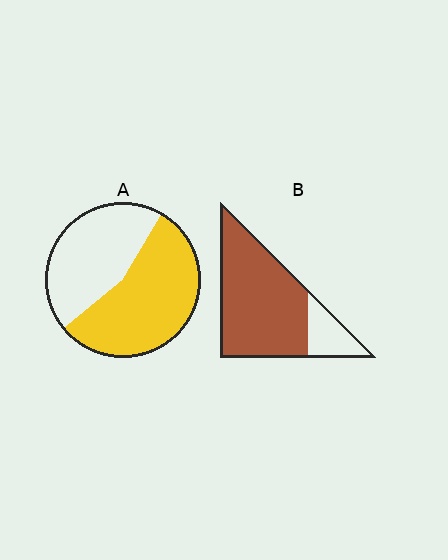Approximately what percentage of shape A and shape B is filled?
A is approximately 55% and B is approximately 80%.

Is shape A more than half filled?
Yes.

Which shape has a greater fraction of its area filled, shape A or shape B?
Shape B.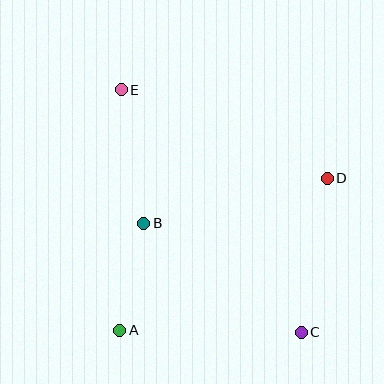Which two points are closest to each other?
Points A and B are closest to each other.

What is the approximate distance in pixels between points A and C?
The distance between A and C is approximately 181 pixels.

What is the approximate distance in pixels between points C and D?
The distance between C and D is approximately 156 pixels.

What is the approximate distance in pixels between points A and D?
The distance between A and D is approximately 257 pixels.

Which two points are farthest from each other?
Points C and E are farthest from each other.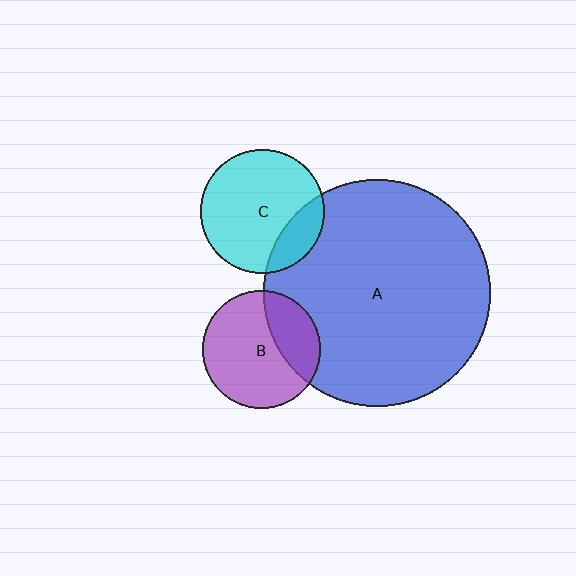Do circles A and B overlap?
Yes.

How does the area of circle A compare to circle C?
Approximately 3.4 times.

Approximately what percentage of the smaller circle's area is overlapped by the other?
Approximately 30%.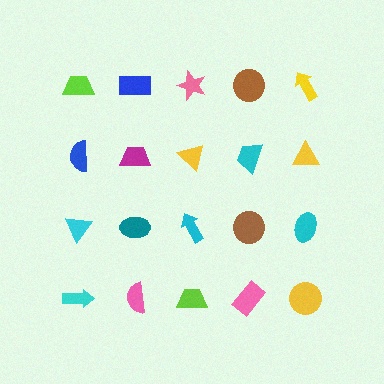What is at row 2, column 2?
A magenta trapezoid.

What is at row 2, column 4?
A cyan trapezoid.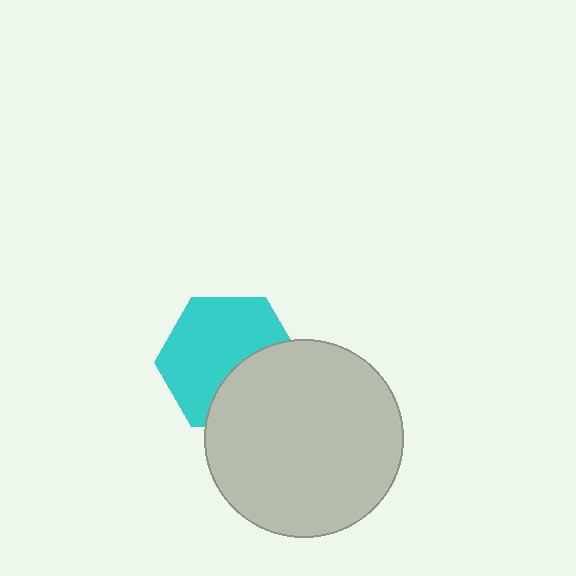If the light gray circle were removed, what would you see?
You would see the complete cyan hexagon.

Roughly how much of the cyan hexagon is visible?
About half of it is visible (roughly 64%).